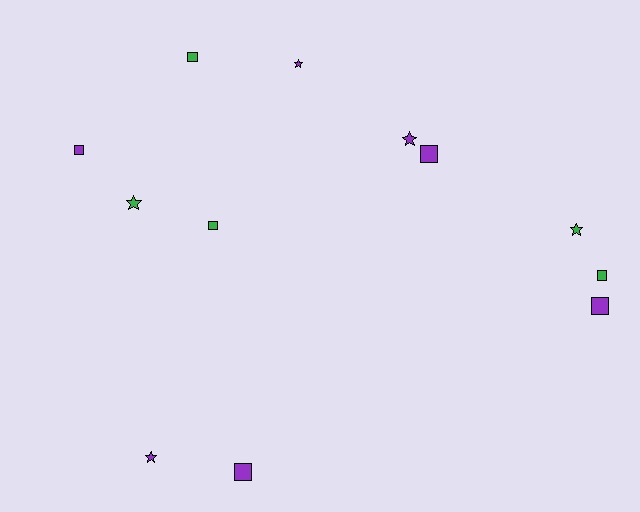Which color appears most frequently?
Purple, with 7 objects.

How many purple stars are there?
There are 3 purple stars.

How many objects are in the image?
There are 12 objects.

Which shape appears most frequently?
Square, with 7 objects.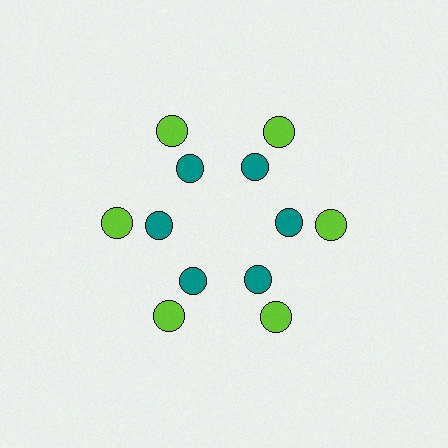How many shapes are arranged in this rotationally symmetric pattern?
There are 12 shapes, arranged in 6 groups of 2.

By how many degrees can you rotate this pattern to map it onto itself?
The pattern maps onto itself every 60 degrees of rotation.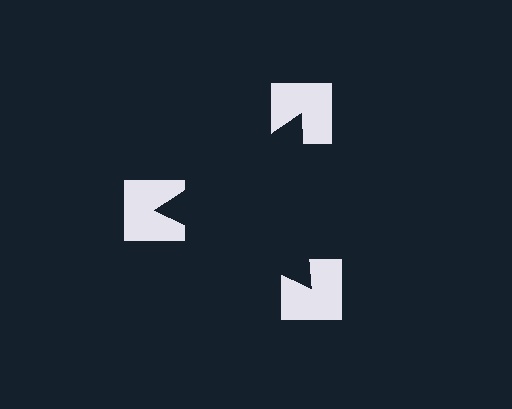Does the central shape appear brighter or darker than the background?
It typically appears slightly darker than the background, even though no actual brightness change is drawn.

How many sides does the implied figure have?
3 sides.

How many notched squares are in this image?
There are 3 — one at each vertex of the illusory triangle.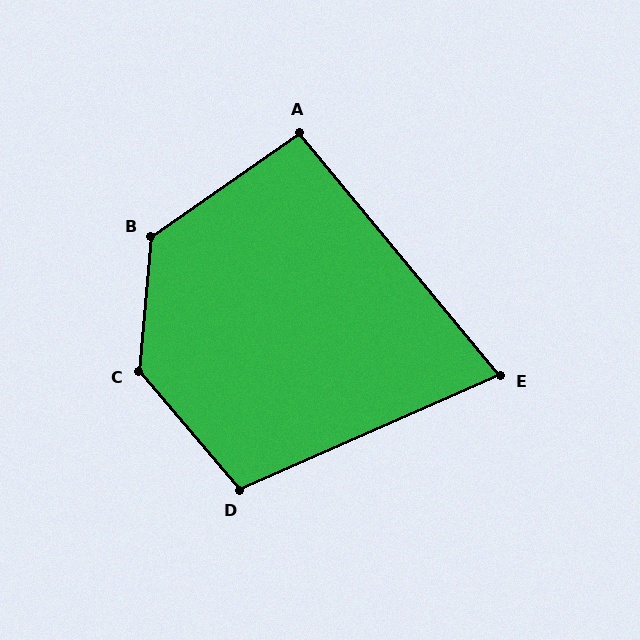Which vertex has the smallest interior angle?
E, at approximately 74 degrees.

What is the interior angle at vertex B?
Approximately 130 degrees (obtuse).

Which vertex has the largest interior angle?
C, at approximately 134 degrees.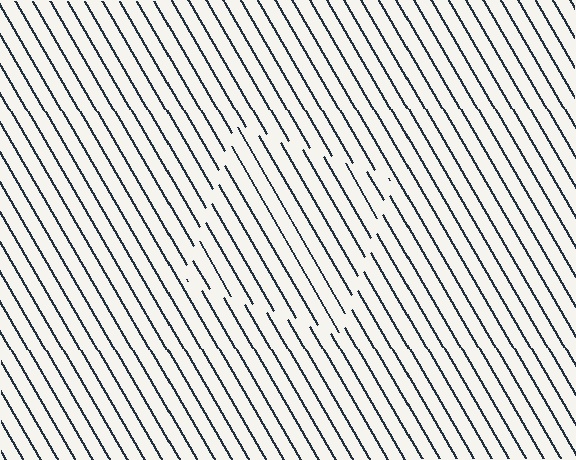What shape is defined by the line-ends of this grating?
An illusory square. The interior of the shape contains the same grating, shifted by half a period — the contour is defined by the phase discontinuity where line-ends from the inner and outer gratings abut.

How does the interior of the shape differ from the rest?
The interior of the shape contains the same grating, shifted by half a period — the contour is defined by the phase discontinuity where line-ends from the inner and outer gratings abut.